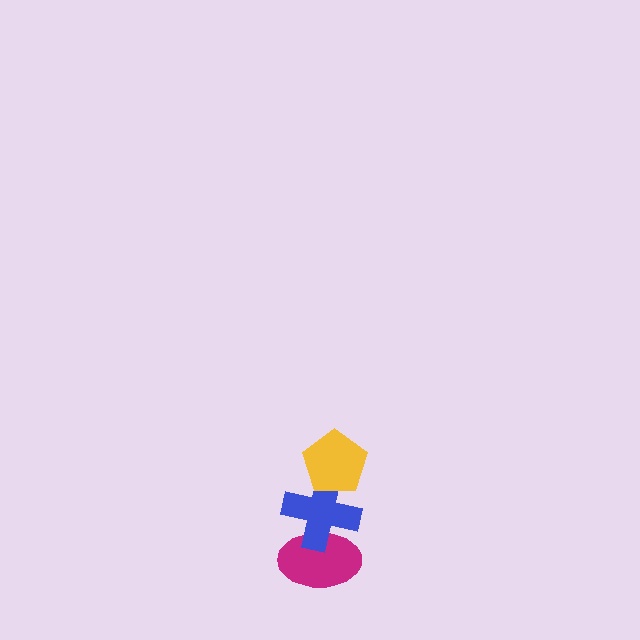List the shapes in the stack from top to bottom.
From top to bottom: the yellow pentagon, the blue cross, the magenta ellipse.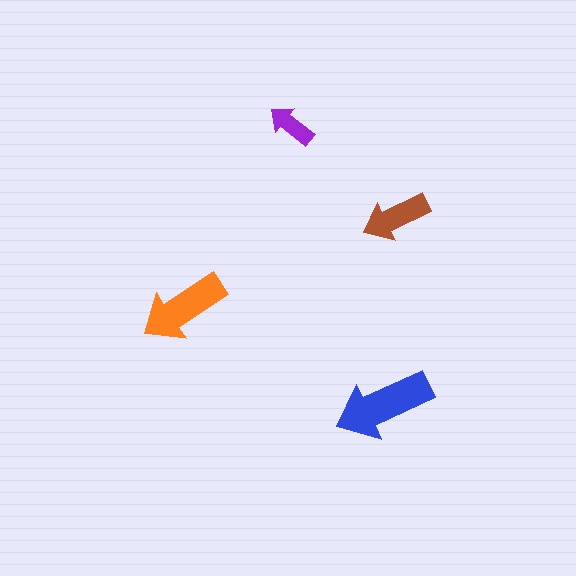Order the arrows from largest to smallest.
the blue one, the orange one, the brown one, the purple one.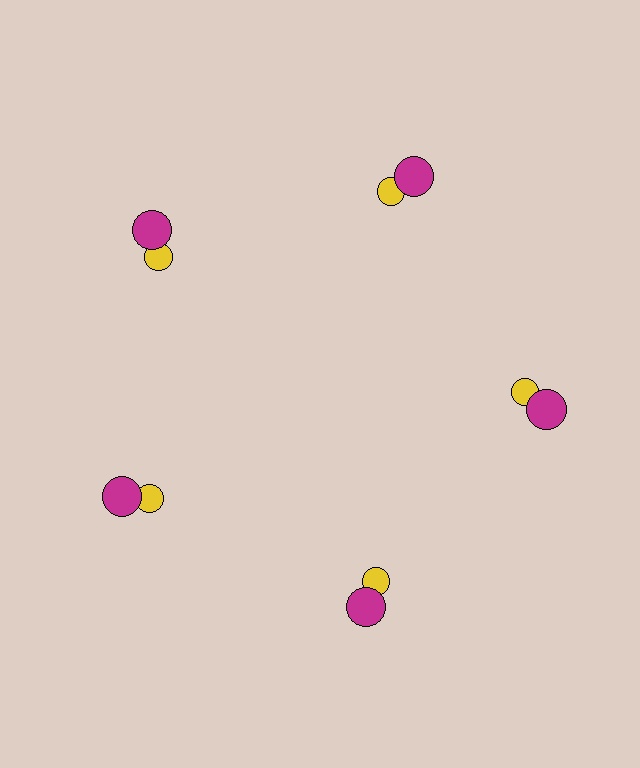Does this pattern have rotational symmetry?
Yes, this pattern has 5-fold rotational symmetry. It looks the same after rotating 72 degrees around the center.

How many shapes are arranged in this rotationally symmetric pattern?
There are 10 shapes, arranged in 5 groups of 2.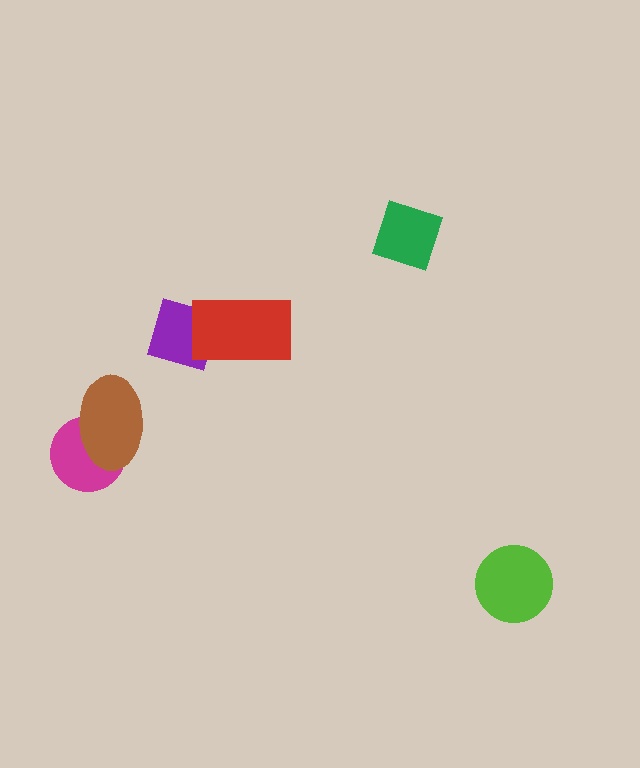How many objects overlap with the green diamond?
0 objects overlap with the green diamond.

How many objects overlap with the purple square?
1 object overlaps with the purple square.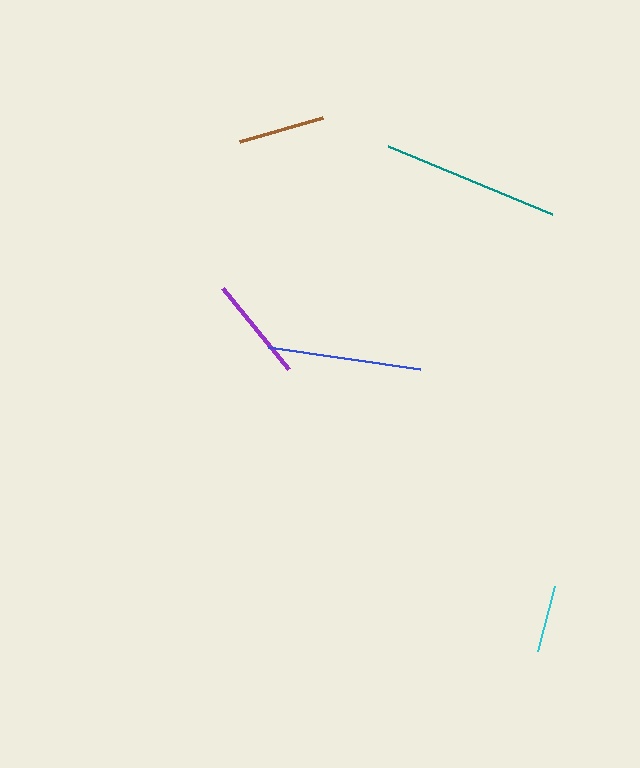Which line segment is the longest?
The teal line is the longest at approximately 178 pixels.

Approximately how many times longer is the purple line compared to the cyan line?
The purple line is approximately 1.5 times the length of the cyan line.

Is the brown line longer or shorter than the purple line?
The purple line is longer than the brown line.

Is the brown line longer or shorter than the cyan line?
The brown line is longer than the cyan line.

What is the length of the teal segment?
The teal segment is approximately 178 pixels long.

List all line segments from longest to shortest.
From longest to shortest: teal, blue, purple, brown, cyan.